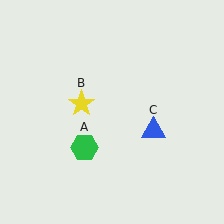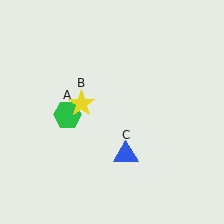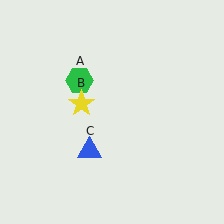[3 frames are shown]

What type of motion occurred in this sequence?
The green hexagon (object A), blue triangle (object C) rotated clockwise around the center of the scene.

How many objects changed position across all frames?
2 objects changed position: green hexagon (object A), blue triangle (object C).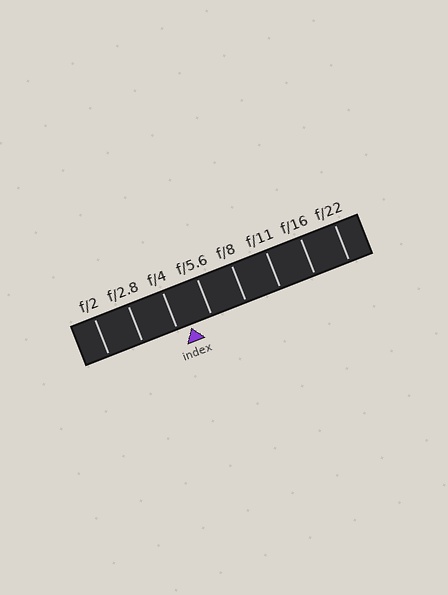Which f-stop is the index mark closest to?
The index mark is closest to f/4.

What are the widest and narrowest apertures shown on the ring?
The widest aperture shown is f/2 and the narrowest is f/22.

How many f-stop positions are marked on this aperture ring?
There are 8 f-stop positions marked.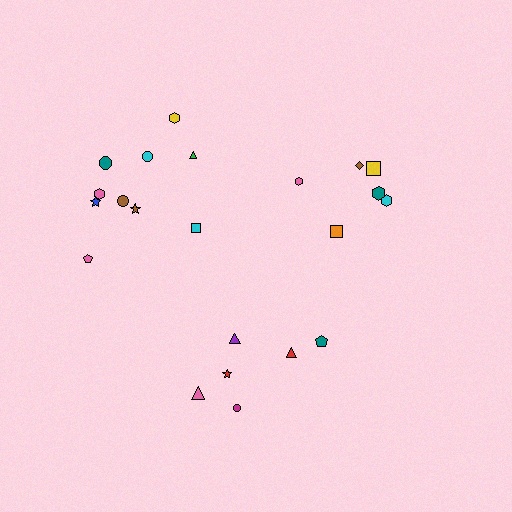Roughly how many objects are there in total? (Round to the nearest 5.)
Roughly 20 objects in total.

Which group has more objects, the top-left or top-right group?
The top-left group.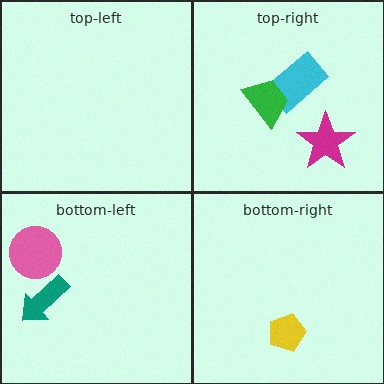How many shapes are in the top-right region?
3.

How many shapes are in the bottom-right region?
1.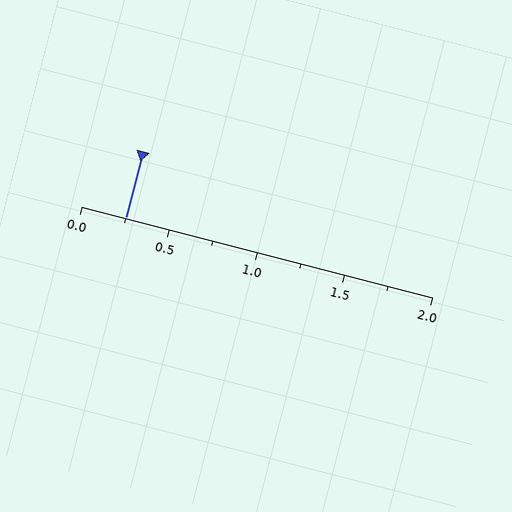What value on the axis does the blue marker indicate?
The marker indicates approximately 0.25.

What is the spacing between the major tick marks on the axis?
The major ticks are spaced 0.5 apart.